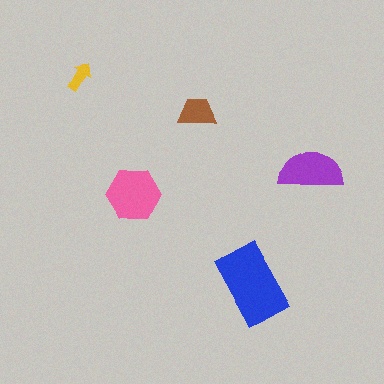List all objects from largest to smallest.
The blue rectangle, the pink hexagon, the purple semicircle, the brown trapezoid, the yellow arrow.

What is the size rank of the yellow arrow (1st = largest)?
5th.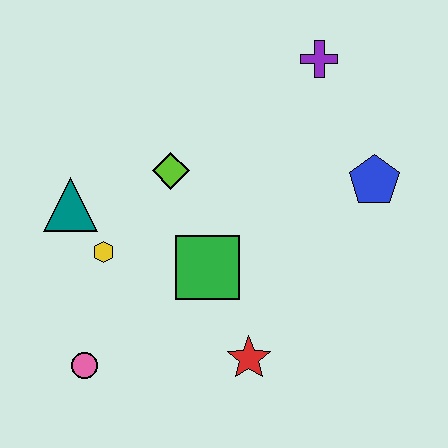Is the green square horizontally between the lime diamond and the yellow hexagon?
No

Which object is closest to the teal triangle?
The yellow hexagon is closest to the teal triangle.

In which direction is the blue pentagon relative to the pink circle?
The blue pentagon is to the right of the pink circle.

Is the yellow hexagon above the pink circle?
Yes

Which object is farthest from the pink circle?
The purple cross is farthest from the pink circle.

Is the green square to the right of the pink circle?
Yes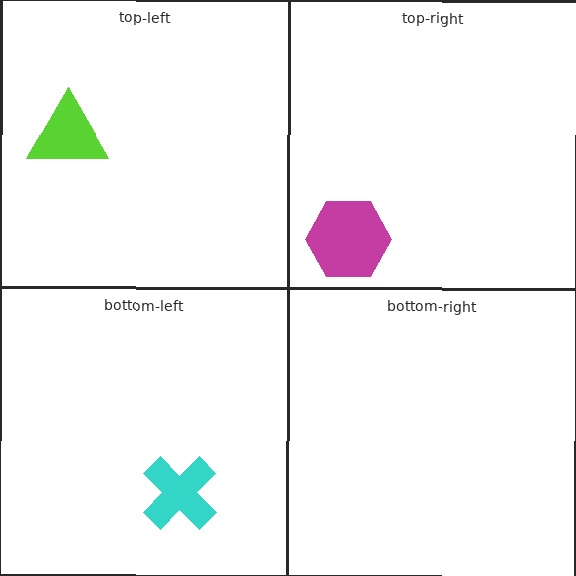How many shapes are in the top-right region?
1.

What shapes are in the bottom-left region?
The cyan cross.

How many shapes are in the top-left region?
1.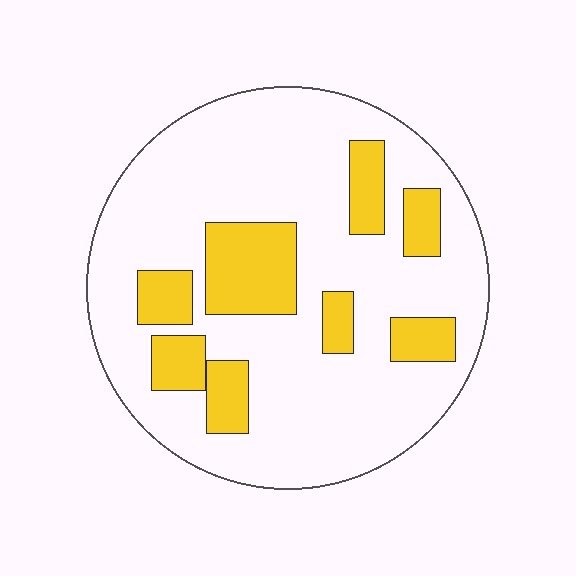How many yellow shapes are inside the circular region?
8.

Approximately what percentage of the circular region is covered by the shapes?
Approximately 25%.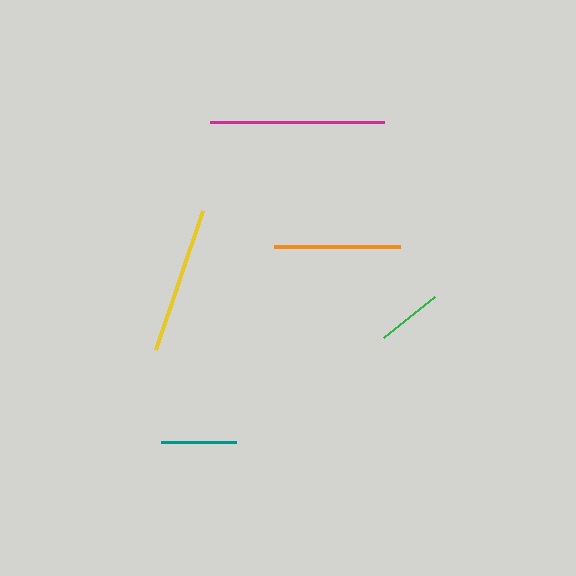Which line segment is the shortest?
The green line is the shortest at approximately 66 pixels.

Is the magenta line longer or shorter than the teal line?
The magenta line is longer than the teal line.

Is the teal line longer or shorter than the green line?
The teal line is longer than the green line.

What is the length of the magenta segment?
The magenta segment is approximately 174 pixels long.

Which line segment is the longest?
The magenta line is the longest at approximately 174 pixels.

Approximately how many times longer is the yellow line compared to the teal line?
The yellow line is approximately 1.9 times the length of the teal line.